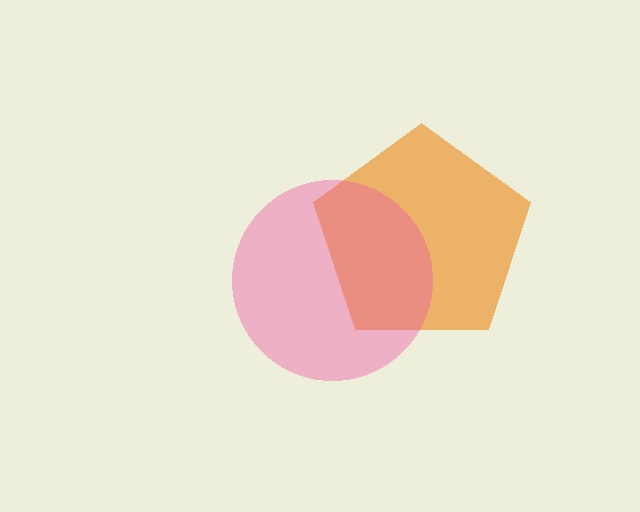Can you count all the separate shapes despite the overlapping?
Yes, there are 2 separate shapes.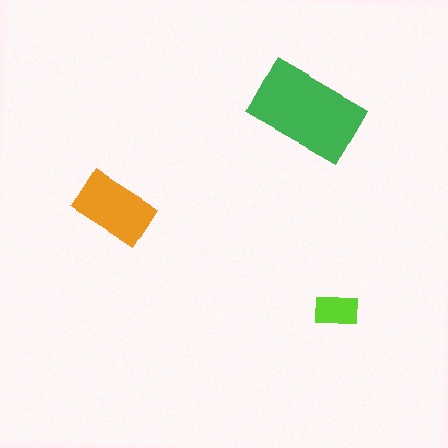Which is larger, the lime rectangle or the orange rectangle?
The orange one.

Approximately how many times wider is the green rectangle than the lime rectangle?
About 2.5 times wider.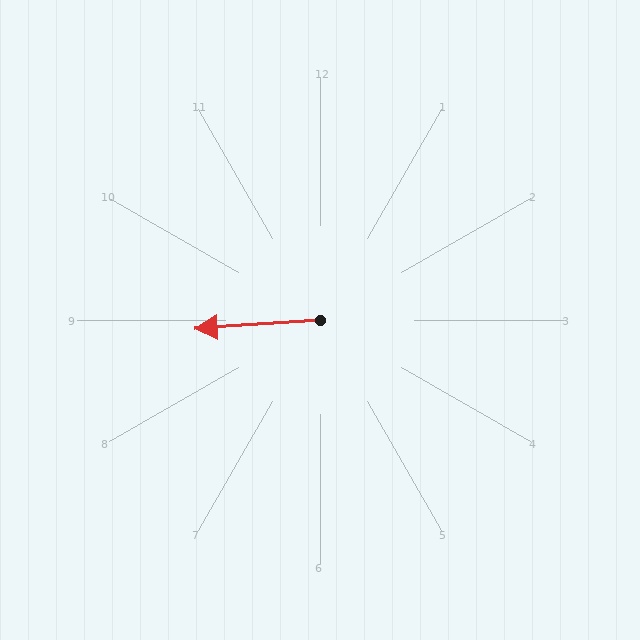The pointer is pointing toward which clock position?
Roughly 9 o'clock.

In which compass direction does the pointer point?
West.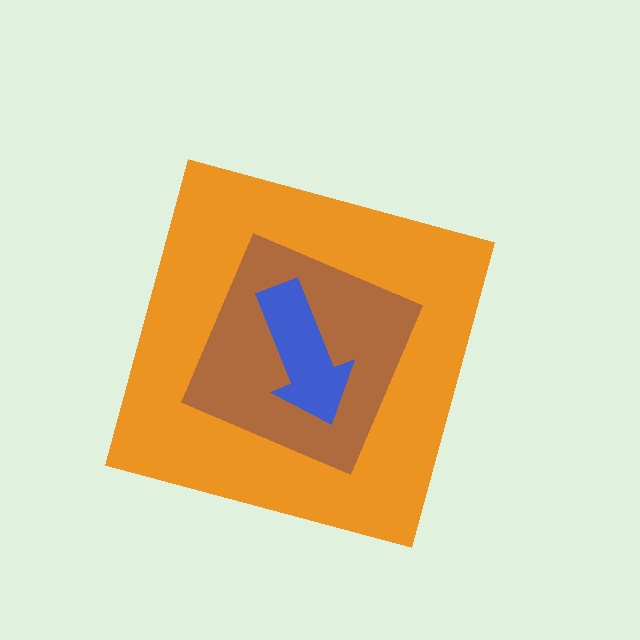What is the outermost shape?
The orange diamond.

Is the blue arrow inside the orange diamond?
Yes.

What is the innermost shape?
The blue arrow.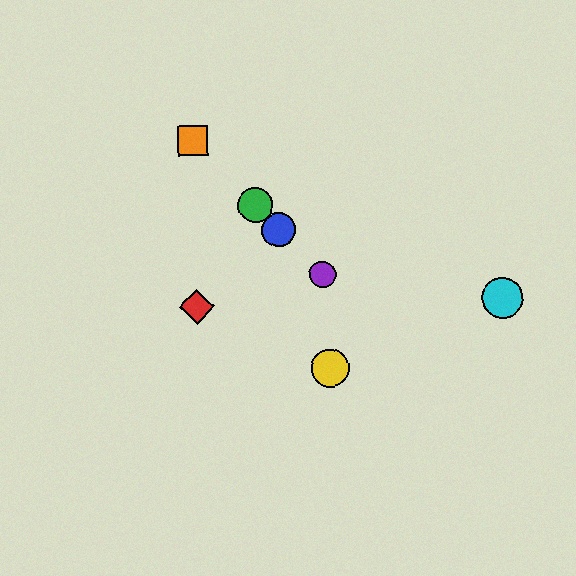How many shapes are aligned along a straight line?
4 shapes (the blue circle, the green circle, the purple circle, the orange square) are aligned along a straight line.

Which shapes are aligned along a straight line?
The blue circle, the green circle, the purple circle, the orange square are aligned along a straight line.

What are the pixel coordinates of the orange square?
The orange square is at (193, 141).